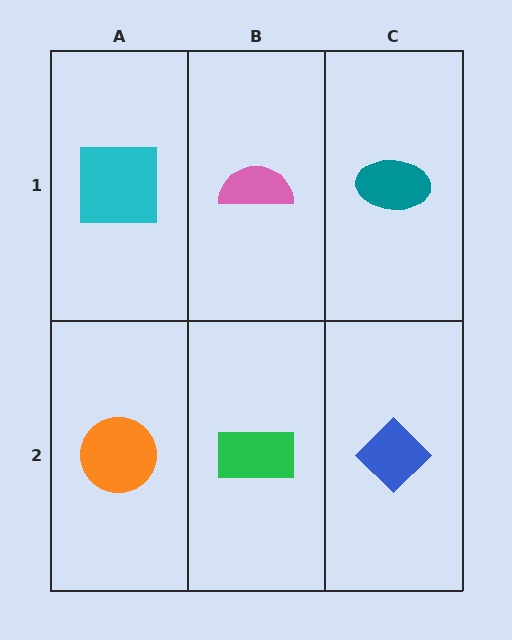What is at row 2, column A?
An orange circle.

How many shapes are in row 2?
3 shapes.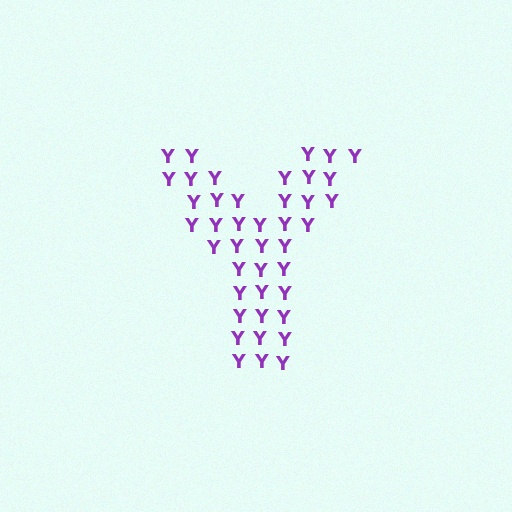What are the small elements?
The small elements are letter Y's.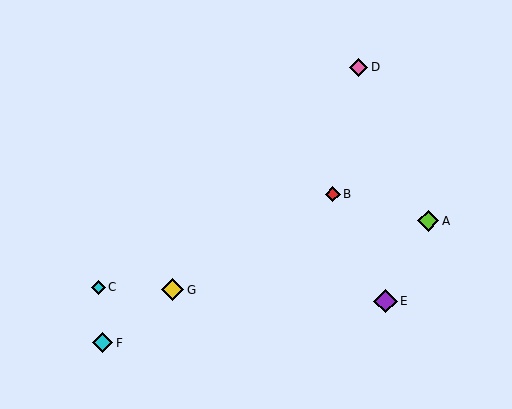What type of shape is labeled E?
Shape E is a purple diamond.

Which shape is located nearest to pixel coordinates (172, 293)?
The yellow diamond (labeled G) at (173, 290) is nearest to that location.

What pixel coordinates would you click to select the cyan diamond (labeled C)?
Click at (98, 287) to select the cyan diamond C.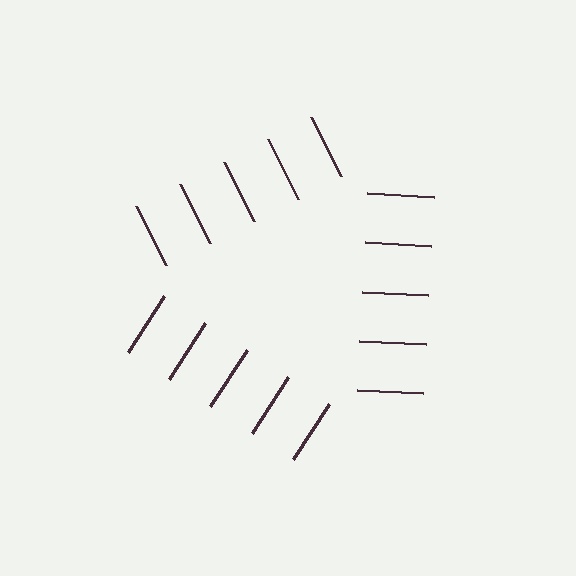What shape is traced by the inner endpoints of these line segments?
An illusory triangle — the line segments terminate on its edges but no continuous stroke is drawn.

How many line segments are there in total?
15 — 5 along each of the 3 edges.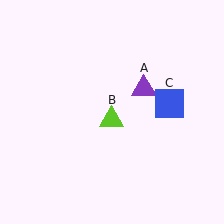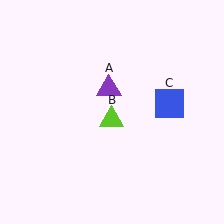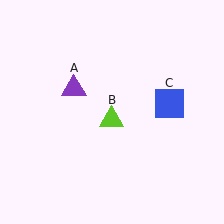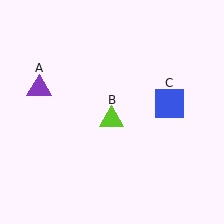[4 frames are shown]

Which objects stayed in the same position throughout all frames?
Lime triangle (object B) and blue square (object C) remained stationary.